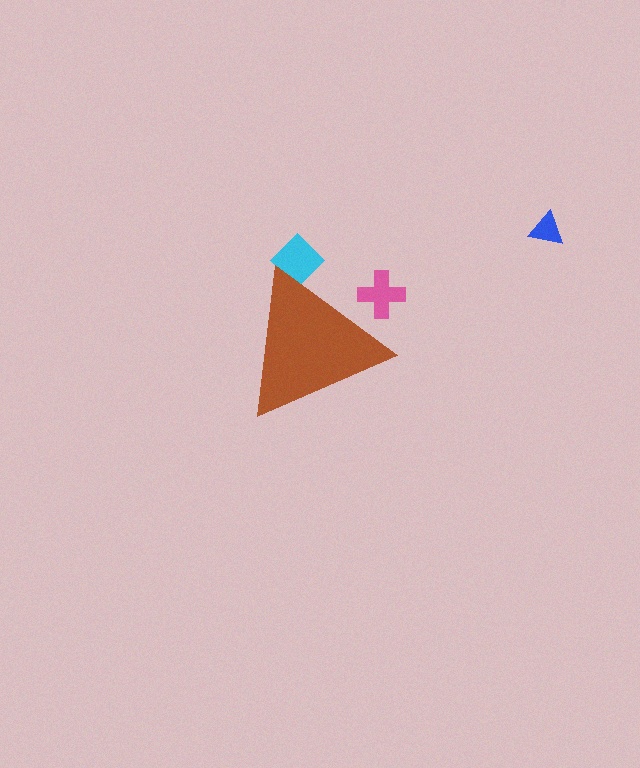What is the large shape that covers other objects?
A brown triangle.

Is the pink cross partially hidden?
Yes, the pink cross is partially hidden behind the brown triangle.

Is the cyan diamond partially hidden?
Yes, the cyan diamond is partially hidden behind the brown triangle.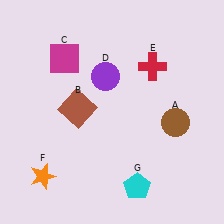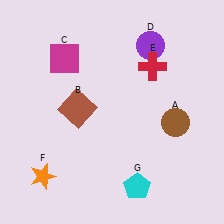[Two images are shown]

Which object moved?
The purple circle (D) moved right.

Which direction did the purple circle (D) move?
The purple circle (D) moved right.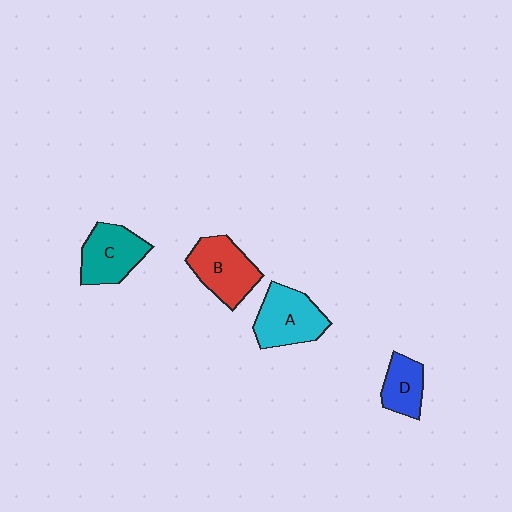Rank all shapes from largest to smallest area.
From largest to smallest: A (cyan), B (red), C (teal), D (blue).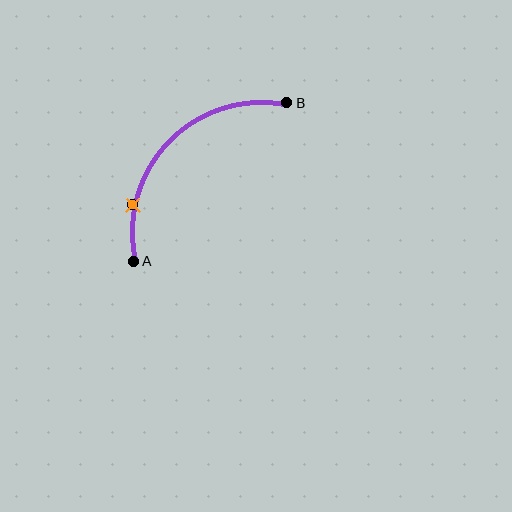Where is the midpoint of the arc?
The arc midpoint is the point on the curve farthest from the straight line joining A and B. It sits above and to the left of that line.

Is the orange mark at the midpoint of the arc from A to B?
No. The orange mark lies on the arc but is closer to endpoint A. The arc midpoint would be at the point on the curve equidistant along the arc from both A and B.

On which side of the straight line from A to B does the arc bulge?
The arc bulges above and to the left of the straight line connecting A and B.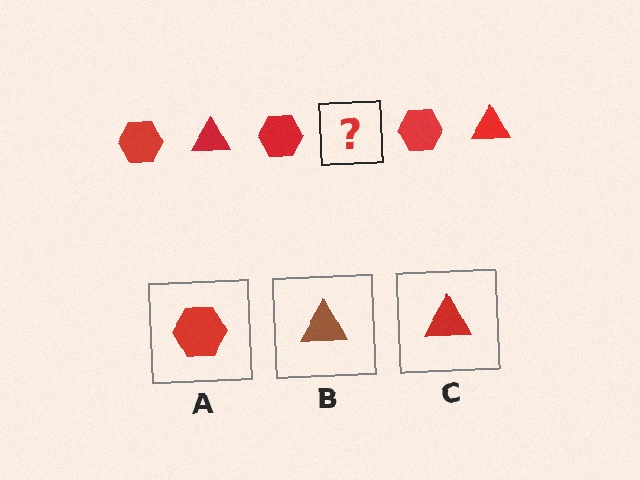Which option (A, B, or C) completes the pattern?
C.